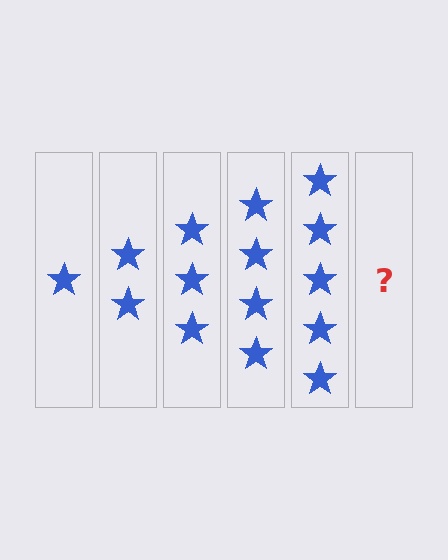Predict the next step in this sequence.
The next step is 6 stars.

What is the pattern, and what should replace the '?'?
The pattern is that each step adds one more star. The '?' should be 6 stars.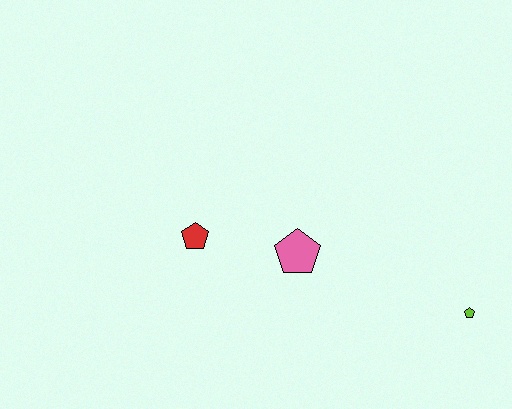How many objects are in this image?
There are 3 objects.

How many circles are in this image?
There are no circles.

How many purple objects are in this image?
There are no purple objects.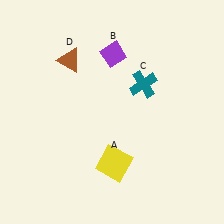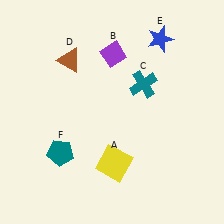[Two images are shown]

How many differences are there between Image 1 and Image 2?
There are 2 differences between the two images.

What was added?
A blue star (E), a teal pentagon (F) were added in Image 2.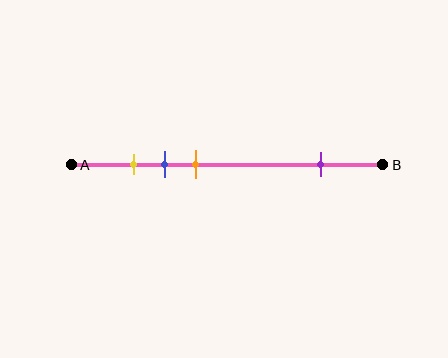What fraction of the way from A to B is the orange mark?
The orange mark is approximately 40% (0.4) of the way from A to B.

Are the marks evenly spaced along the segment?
No, the marks are not evenly spaced.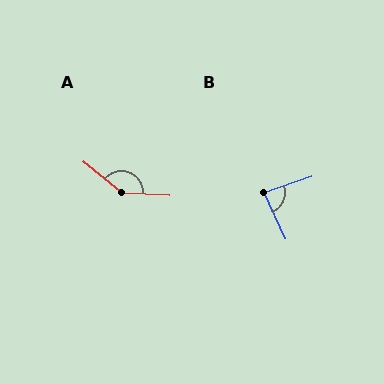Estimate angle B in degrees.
Approximately 84 degrees.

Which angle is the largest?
A, at approximately 144 degrees.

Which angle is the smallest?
B, at approximately 84 degrees.